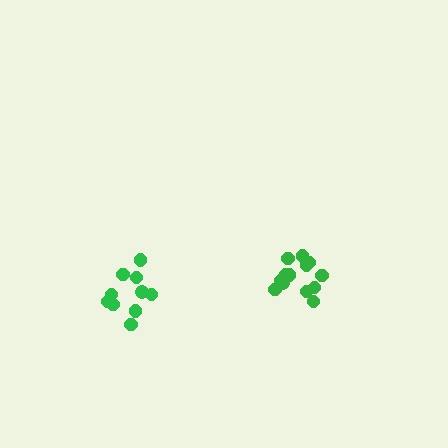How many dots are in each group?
Group 1: 10 dots, Group 2: 13 dots (23 total).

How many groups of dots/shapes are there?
There are 2 groups.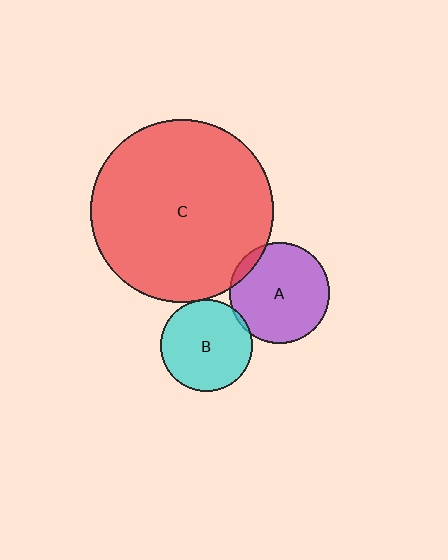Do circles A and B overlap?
Yes.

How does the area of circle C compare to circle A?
Approximately 3.3 times.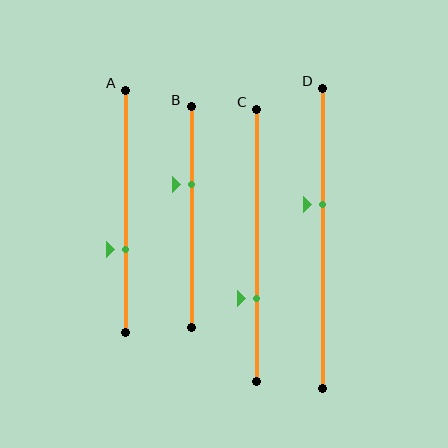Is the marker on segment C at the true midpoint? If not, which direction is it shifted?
No, the marker on segment C is shifted downward by about 20% of the segment length.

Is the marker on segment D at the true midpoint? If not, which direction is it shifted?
No, the marker on segment D is shifted upward by about 11% of the segment length.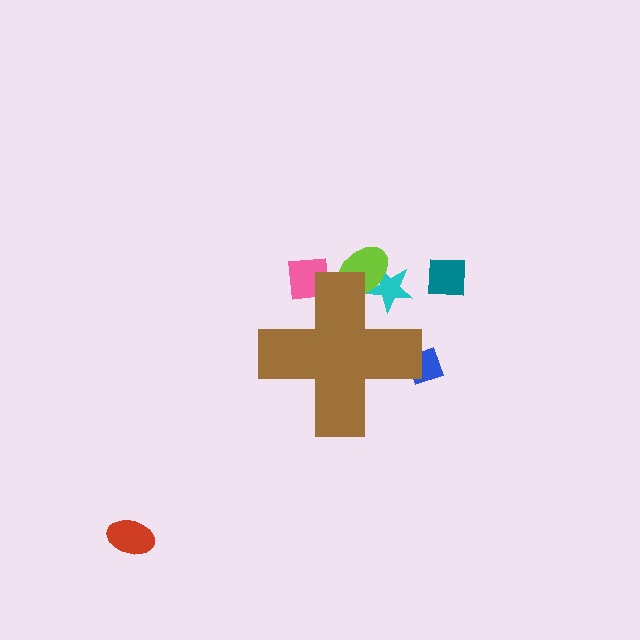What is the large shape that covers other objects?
A brown cross.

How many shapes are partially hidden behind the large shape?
4 shapes are partially hidden.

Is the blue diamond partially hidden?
Yes, the blue diamond is partially hidden behind the brown cross.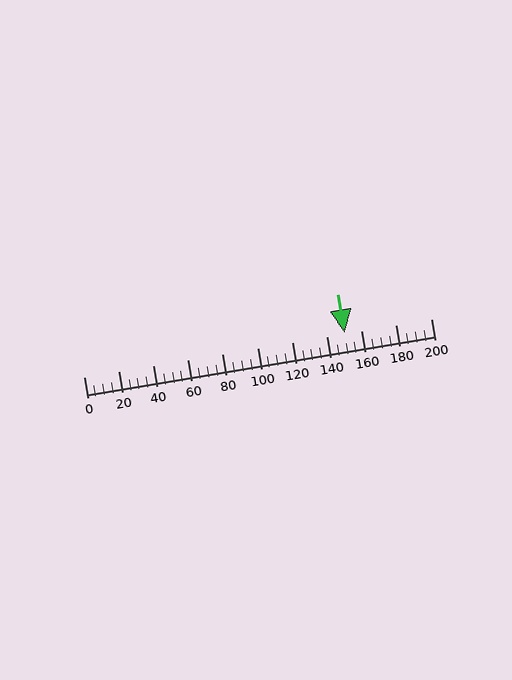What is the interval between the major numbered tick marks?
The major tick marks are spaced 20 units apart.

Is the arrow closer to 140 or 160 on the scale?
The arrow is closer to 160.